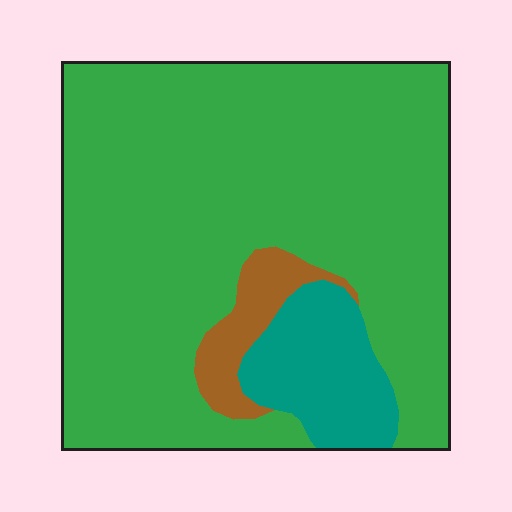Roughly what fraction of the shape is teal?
Teal takes up about one eighth (1/8) of the shape.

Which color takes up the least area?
Brown, at roughly 5%.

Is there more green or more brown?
Green.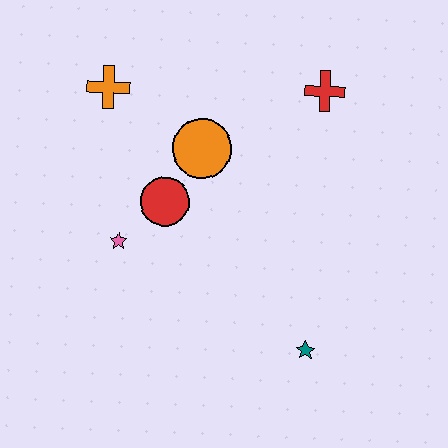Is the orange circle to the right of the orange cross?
Yes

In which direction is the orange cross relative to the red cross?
The orange cross is to the left of the red cross.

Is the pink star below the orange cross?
Yes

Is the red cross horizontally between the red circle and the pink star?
No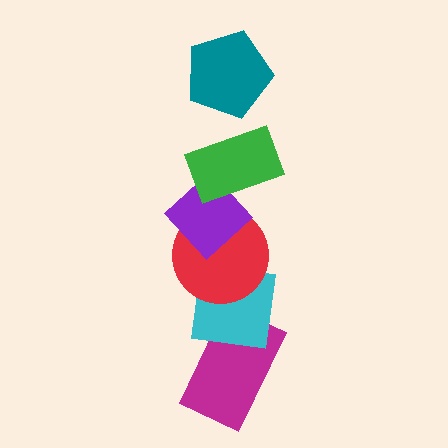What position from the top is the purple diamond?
The purple diamond is 3rd from the top.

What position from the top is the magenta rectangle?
The magenta rectangle is 6th from the top.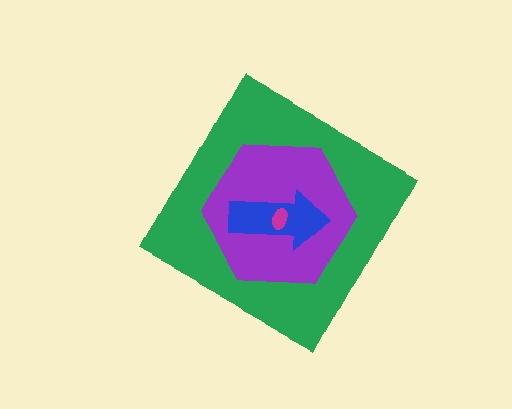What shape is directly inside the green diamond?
The purple hexagon.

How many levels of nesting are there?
4.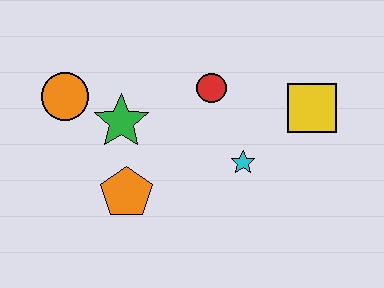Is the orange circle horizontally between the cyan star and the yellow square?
No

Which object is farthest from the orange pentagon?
The yellow square is farthest from the orange pentagon.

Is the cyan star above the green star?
No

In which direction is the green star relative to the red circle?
The green star is to the left of the red circle.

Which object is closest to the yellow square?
The cyan star is closest to the yellow square.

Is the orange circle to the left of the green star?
Yes